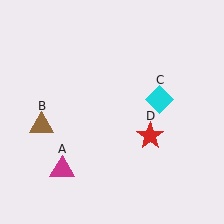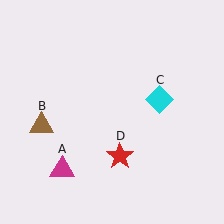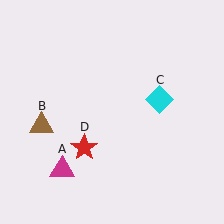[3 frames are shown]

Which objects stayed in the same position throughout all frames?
Magenta triangle (object A) and brown triangle (object B) and cyan diamond (object C) remained stationary.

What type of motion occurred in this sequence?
The red star (object D) rotated clockwise around the center of the scene.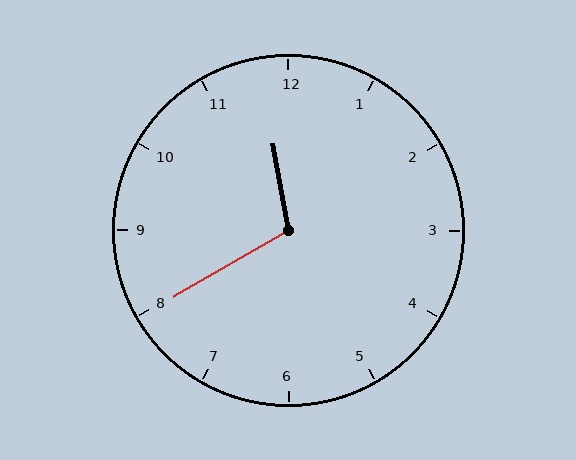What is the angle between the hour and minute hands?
Approximately 110 degrees.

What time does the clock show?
11:40.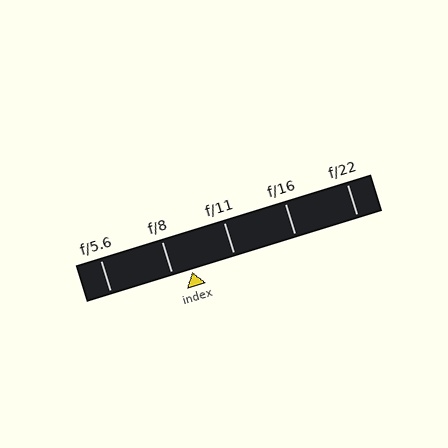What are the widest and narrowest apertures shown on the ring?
The widest aperture shown is f/5.6 and the narrowest is f/22.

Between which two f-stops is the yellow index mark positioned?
The index mark is between f/8 and f/11.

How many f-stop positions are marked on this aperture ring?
There are 5 f-stop positions marked.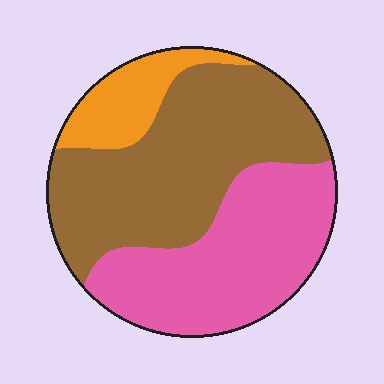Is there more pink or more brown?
Brown.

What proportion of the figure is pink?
Pink covers 39% of the figure.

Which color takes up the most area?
Brown, at roughly 50%.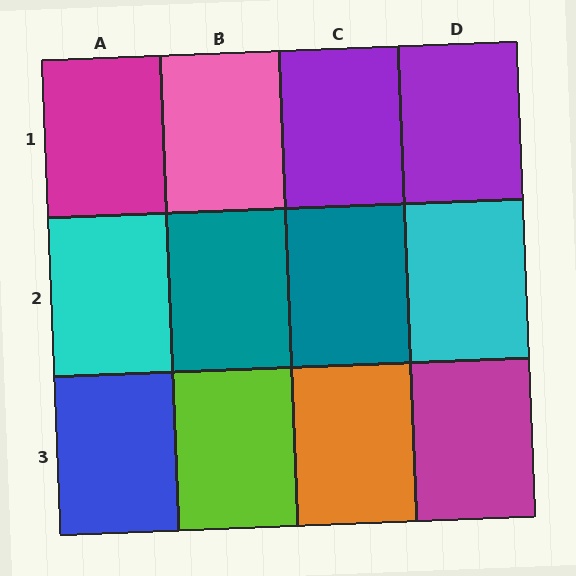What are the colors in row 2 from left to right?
Cyan, teal, teal, cyan.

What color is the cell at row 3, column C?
Orange.